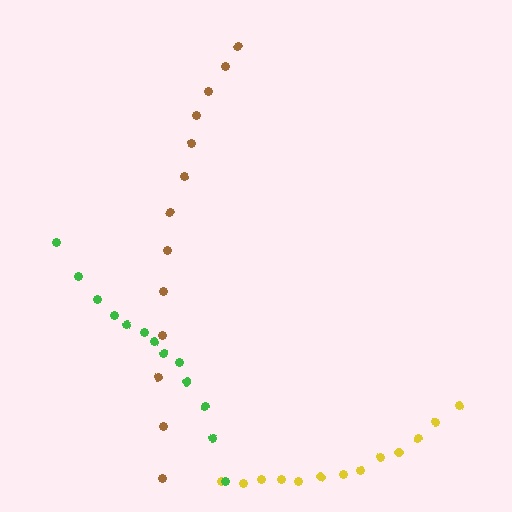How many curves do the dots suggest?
There are 3 distinct paths.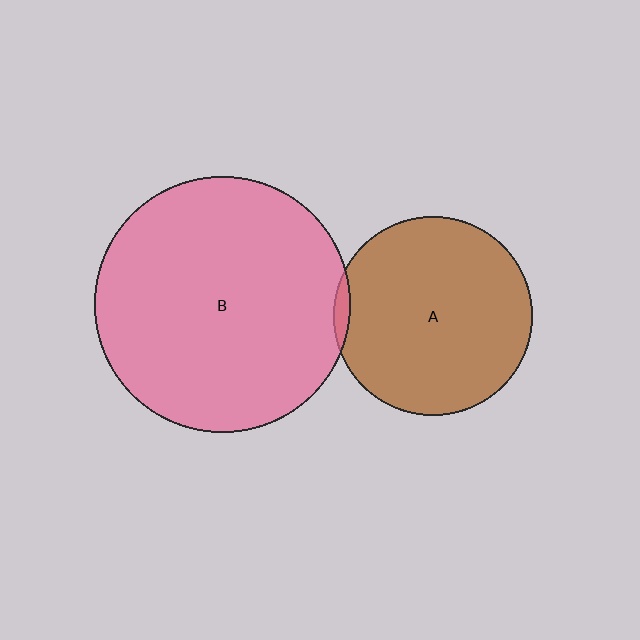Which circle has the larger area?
Circle B (pink).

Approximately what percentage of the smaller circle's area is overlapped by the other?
Approximately 5%.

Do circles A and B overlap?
Yes.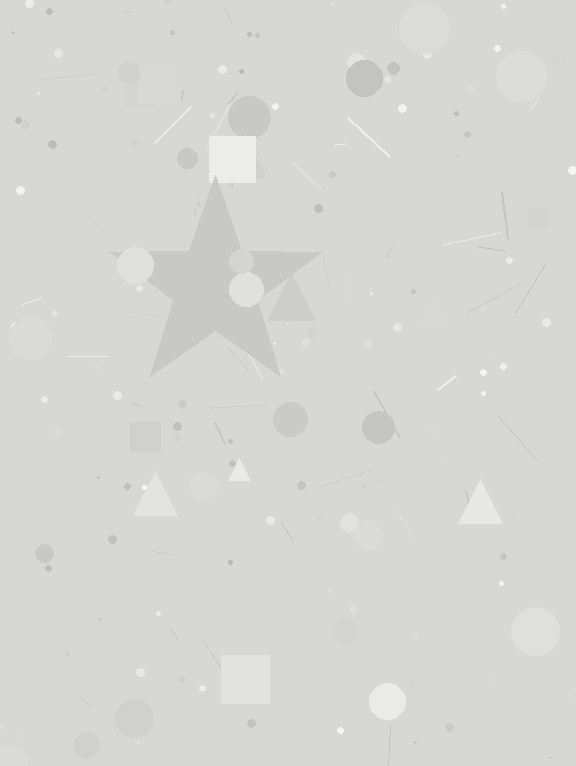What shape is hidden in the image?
A star is hidden in the image.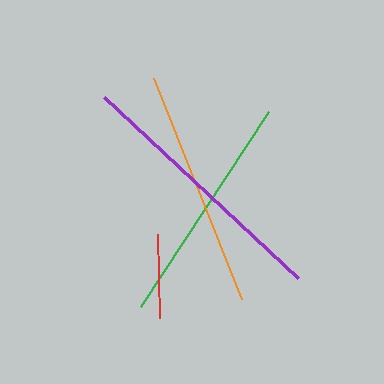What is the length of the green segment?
The green segment is approximately 233 pixels long.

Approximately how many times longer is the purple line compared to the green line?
The purple line is approximately 1.1 times the length of the green line.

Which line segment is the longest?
The purple line is the longest at approximately 265 pixels.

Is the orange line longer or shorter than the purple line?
The purple line is longer than the orange line.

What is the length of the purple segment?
The purple segment is approximately 265 pixels long.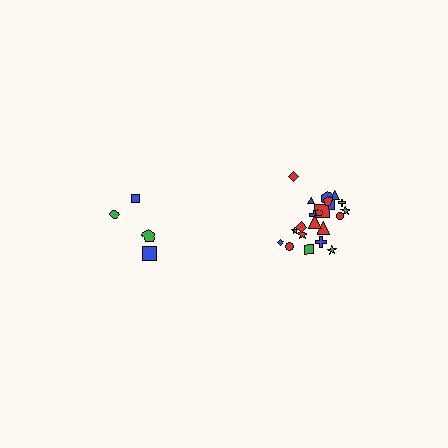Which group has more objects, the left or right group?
The right group.